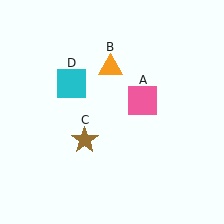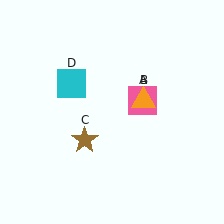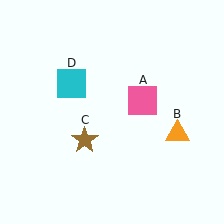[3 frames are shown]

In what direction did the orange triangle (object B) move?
The orange triangle (object B) moved down and to the right.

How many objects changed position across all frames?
1 object changed position: orange triangle (object B).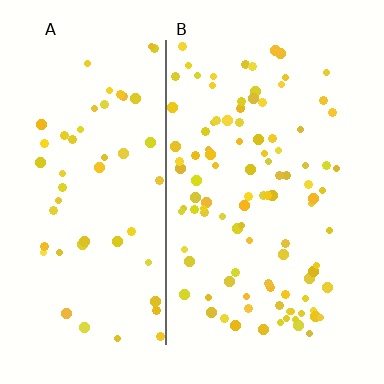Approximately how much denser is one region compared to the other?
Approximately 1.9× — region B over region A.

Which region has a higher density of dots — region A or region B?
B (the right).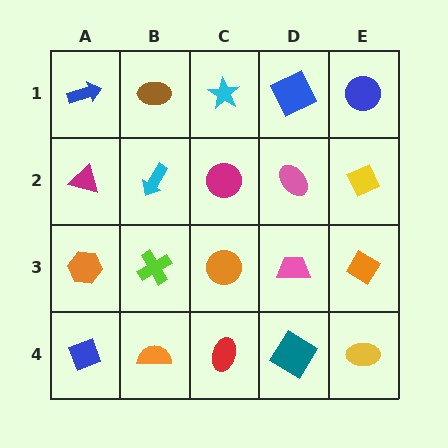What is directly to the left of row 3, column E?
A pink trapezoid.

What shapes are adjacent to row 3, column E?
A yellow diamond (row 2, column E), a yellow ellipse (row 4, column E), a pink trapezoid (row 3, column D).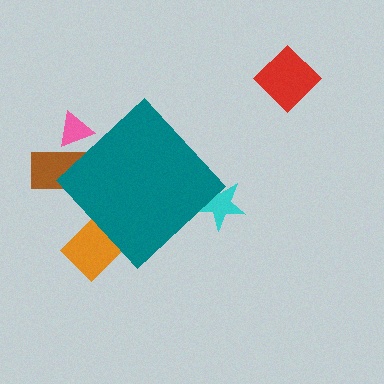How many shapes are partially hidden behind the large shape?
4 shapes are partially hidden.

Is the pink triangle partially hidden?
Yes, the pink triangle is partially hidden behind the teal diamond.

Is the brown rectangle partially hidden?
Yes, the brown rectangle is partially hidden behind the teal diamond.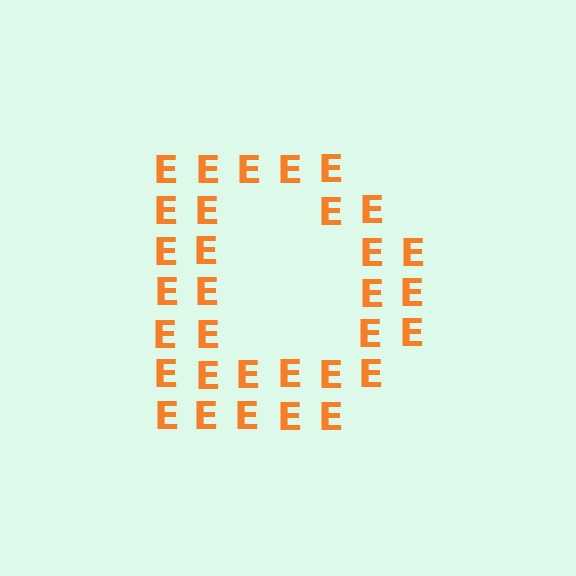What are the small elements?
The small elements are letter E's.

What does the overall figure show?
The overall figure shows the letter D.